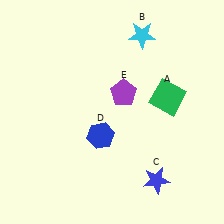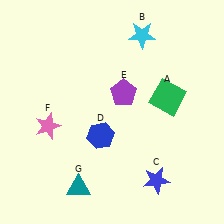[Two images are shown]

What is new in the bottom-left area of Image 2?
A teal triangle (G) was added in the bottom-left area of Image 2.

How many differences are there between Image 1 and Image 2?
There are 2 differences between the two images.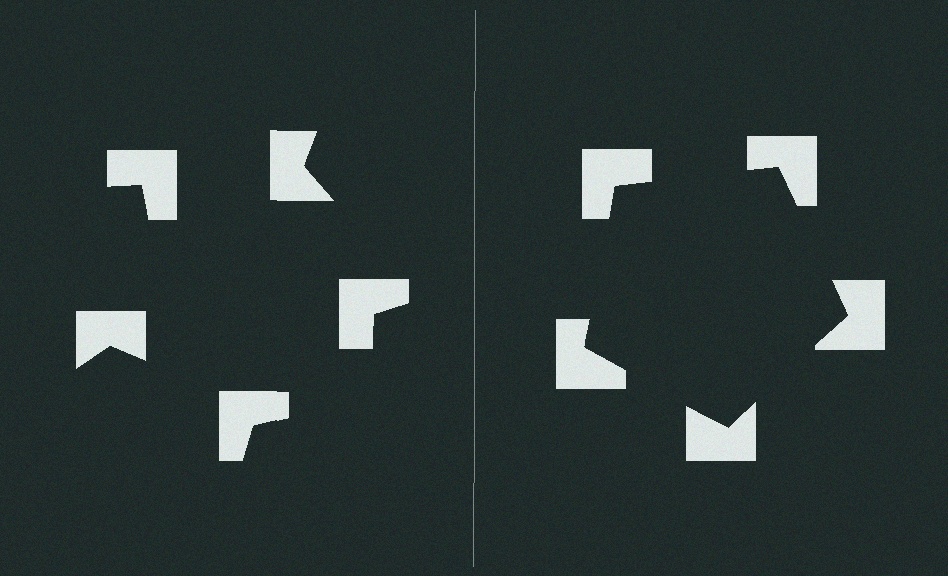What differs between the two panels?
The notched squares are positioned identically on both sides; only the wedge orientations differ. On the right they align to a pentagon; on the left they are misaligned.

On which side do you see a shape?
An illusory pentagon appears on the right side. On the left side the wedge cuts are rotated, so no coherent shape forms.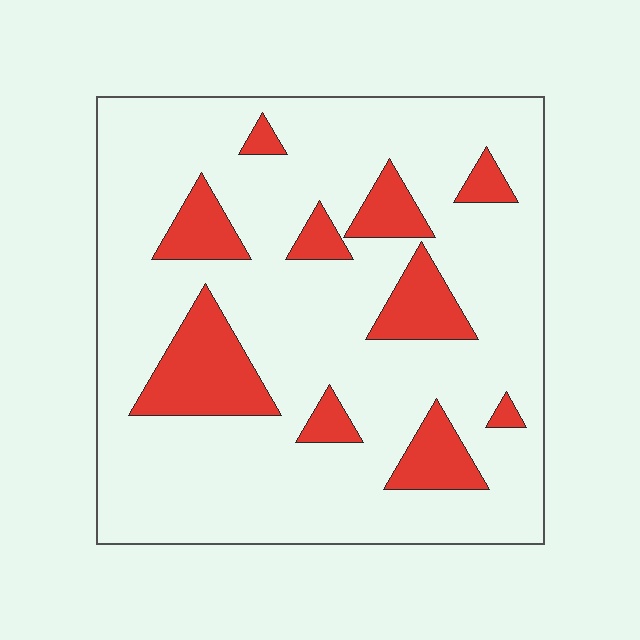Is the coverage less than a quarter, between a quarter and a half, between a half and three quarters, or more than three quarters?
Less than a quarter.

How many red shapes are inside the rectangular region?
10.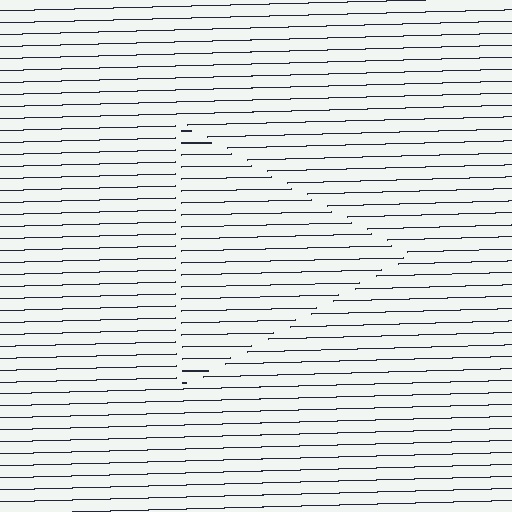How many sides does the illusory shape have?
3 sides — the line-ends trace a triangle.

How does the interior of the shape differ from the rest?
The interior of the shape contains the same grating, shifted by half a period — the contour is defined by the phase discontinuity where line-ends from the inner and outer gratings abut.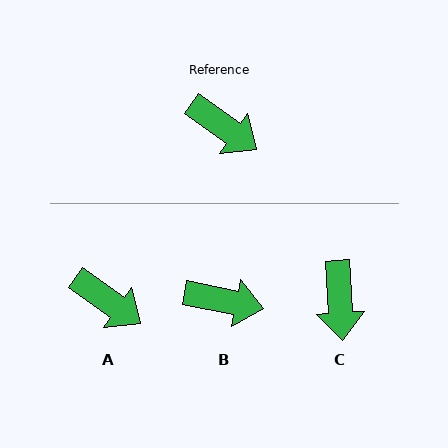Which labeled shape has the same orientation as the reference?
A.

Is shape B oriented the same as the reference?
No, it is off by about 24 degrees.